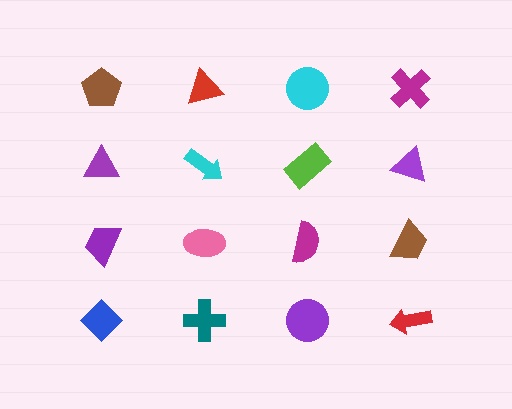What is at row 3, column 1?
A purple trapezoid.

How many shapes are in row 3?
4 shapes.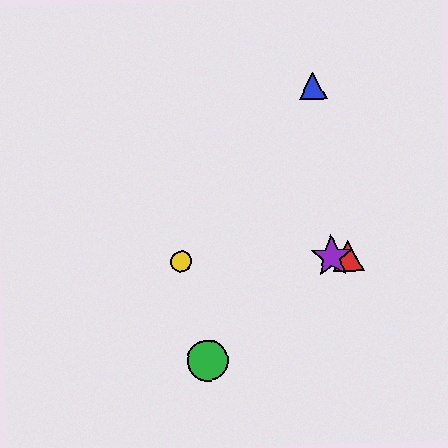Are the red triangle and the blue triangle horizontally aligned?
No, the red triangle is at y≈256 and the blue triangle is at y≈86.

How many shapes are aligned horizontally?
3 shapes (the red triangle, the yellow circle, the purple star) are aligned horizontally.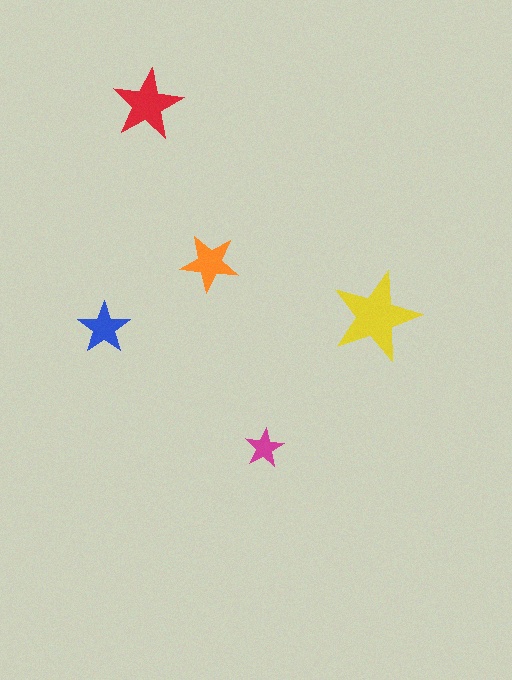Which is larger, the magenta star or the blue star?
The blue one.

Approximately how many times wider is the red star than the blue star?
About 1.5 times wider.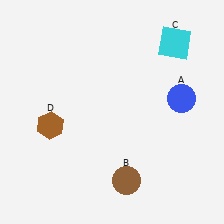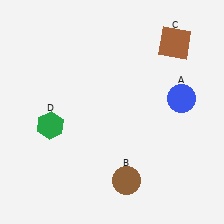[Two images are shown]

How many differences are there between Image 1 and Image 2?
There are 2 differences between the two images.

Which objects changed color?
C changed from cyan to brown. D changed from brown to green.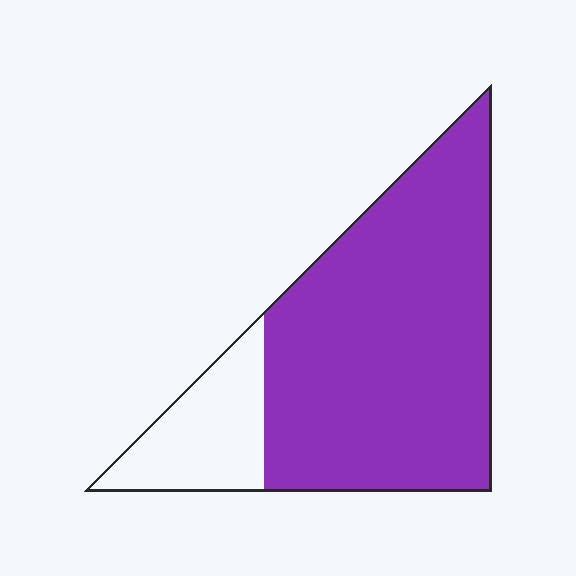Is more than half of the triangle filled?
Yes.